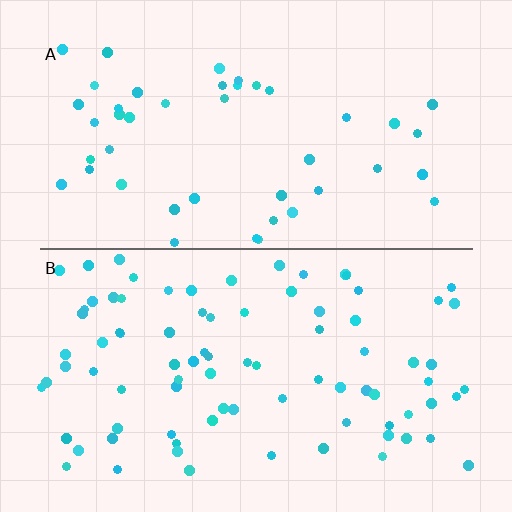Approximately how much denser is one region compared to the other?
Approximately 1.9× — region B over region A.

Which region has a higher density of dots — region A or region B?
B (the bottom).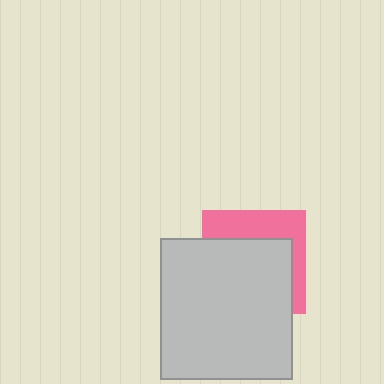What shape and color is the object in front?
The object in front is a light gray rectangle.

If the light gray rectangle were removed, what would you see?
You would see the complete pink square.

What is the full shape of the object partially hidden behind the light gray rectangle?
The partially hidden object is a pink square.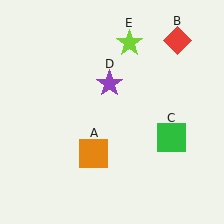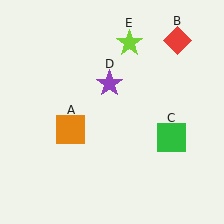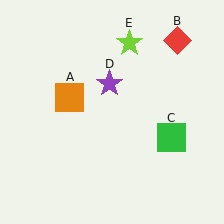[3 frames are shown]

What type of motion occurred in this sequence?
The orange square (object A) rotated clockwise around the center of the scene.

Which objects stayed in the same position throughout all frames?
Red diamond (object B) and green square (object C) and purple star (object D) and lime star (object E) remained stationary.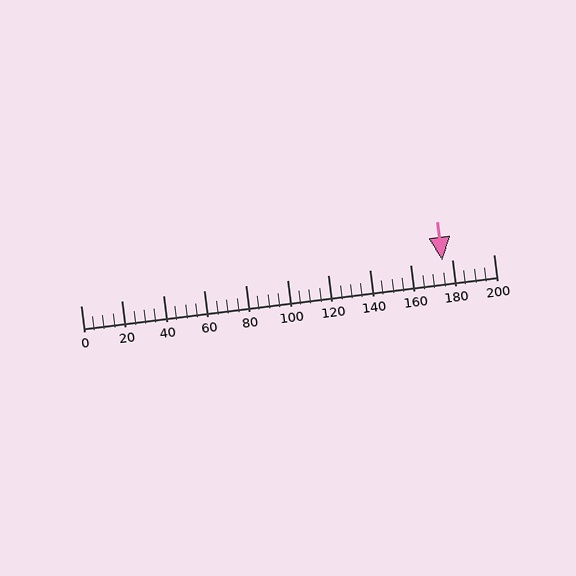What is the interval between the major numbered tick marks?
The major tick marks are spaced 20 units apart.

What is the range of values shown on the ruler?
The ruler shows values from 0 to 200.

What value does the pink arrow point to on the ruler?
The pink arrow points to approximately 175.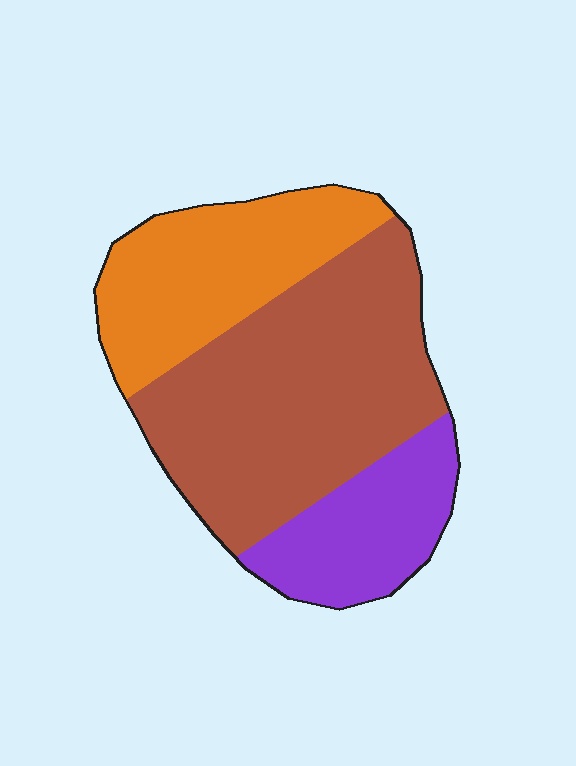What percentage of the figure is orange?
Orange takes up between a quarter and a half of the figure.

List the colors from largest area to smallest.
From largest to smallest: brown, orange, purple.